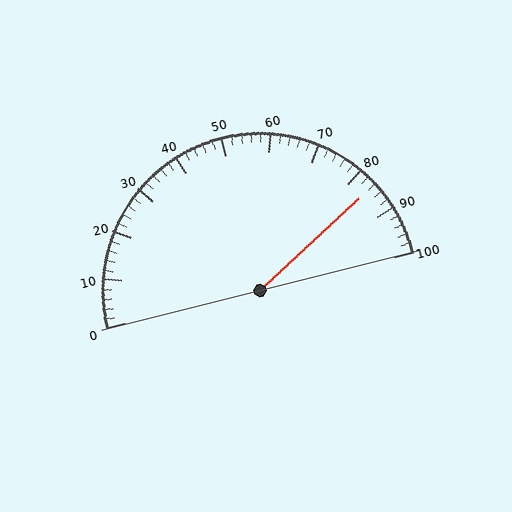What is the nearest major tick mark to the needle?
The nearest major tick mark is 80.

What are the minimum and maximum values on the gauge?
The gauge ranges from 0 to 100.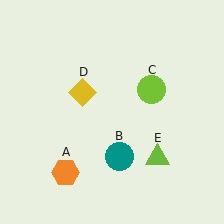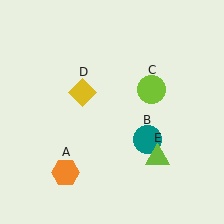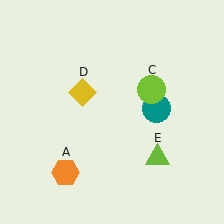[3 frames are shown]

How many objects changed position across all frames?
1 object changed position: teal circle (object B).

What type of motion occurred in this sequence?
The teal circle (object B) rotated counterclockwise around the center of the scene.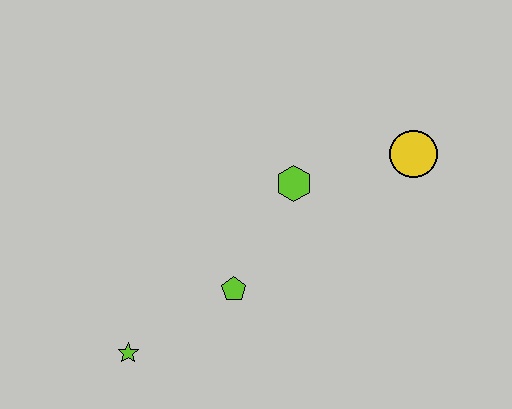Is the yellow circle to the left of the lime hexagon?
No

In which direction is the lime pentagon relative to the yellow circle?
The lime pentagon is to the left of the yellow circle.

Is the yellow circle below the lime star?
No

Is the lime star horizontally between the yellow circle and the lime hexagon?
No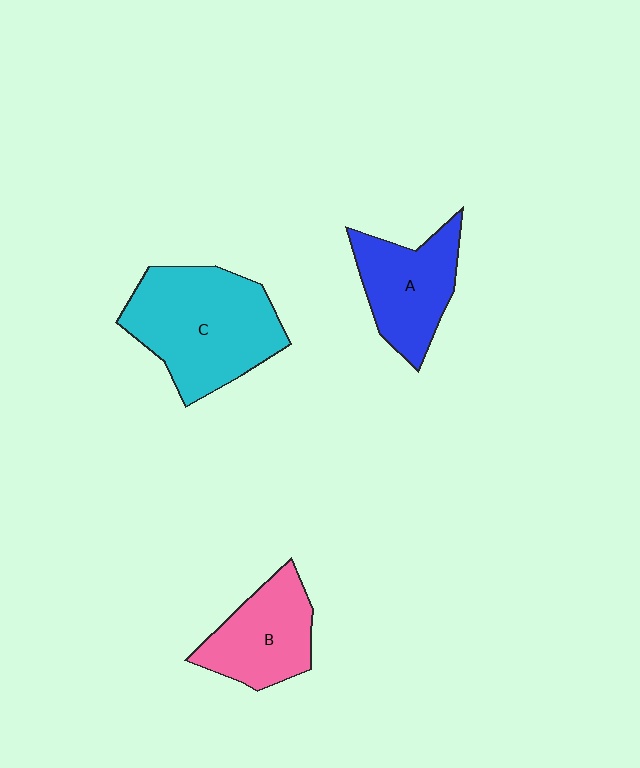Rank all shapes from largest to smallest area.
From largest to smallest: C (cyan), A (blue), B (pink).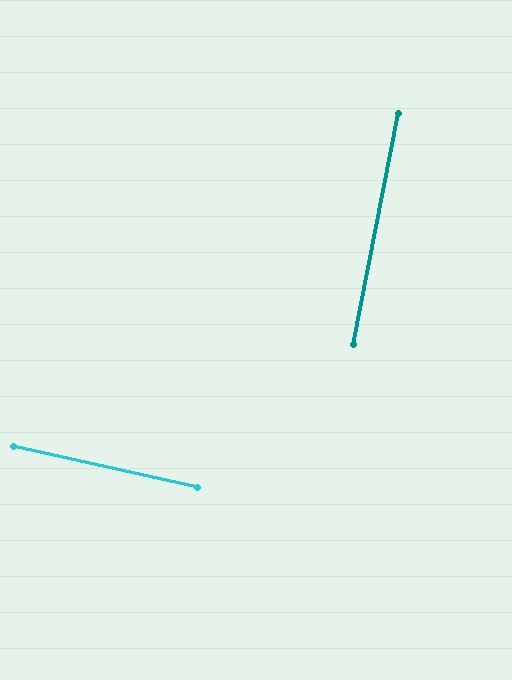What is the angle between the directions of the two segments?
Approximately 88 degrees.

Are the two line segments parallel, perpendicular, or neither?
Perpendicular — they meet at approximately 88°.